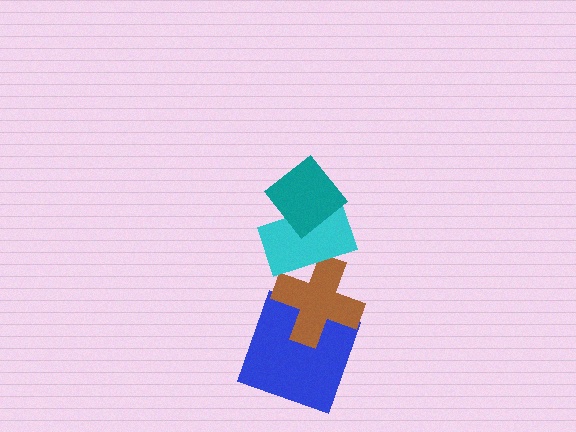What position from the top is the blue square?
The blue square is 4th from the top.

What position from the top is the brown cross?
The brown cross is 3rd from the top.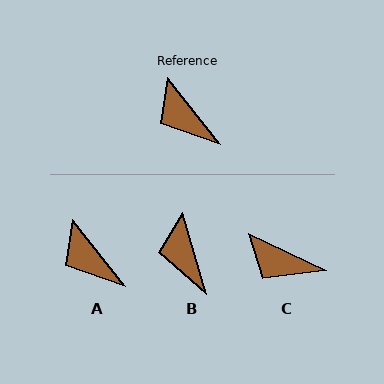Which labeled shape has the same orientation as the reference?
A.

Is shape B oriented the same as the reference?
No, it is off by about 22 degrees.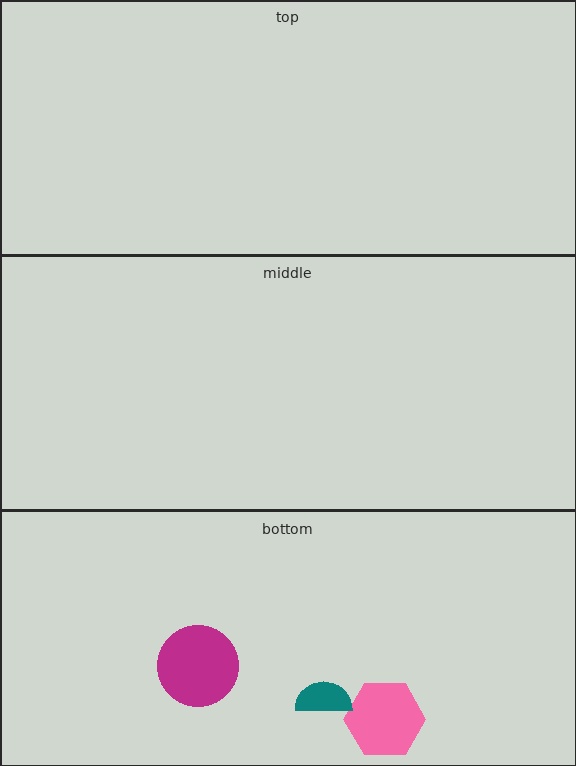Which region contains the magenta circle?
The bottom region.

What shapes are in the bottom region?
The magenta circle, the pink hexagon, the teal semicircle.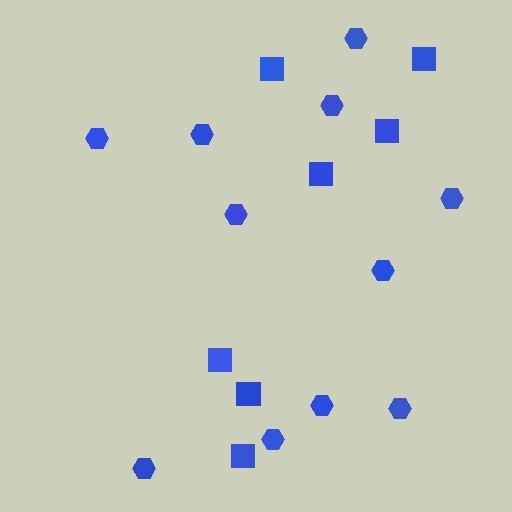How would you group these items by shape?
There are 2 groups: one group of hexagons (11) and one group of squares (7).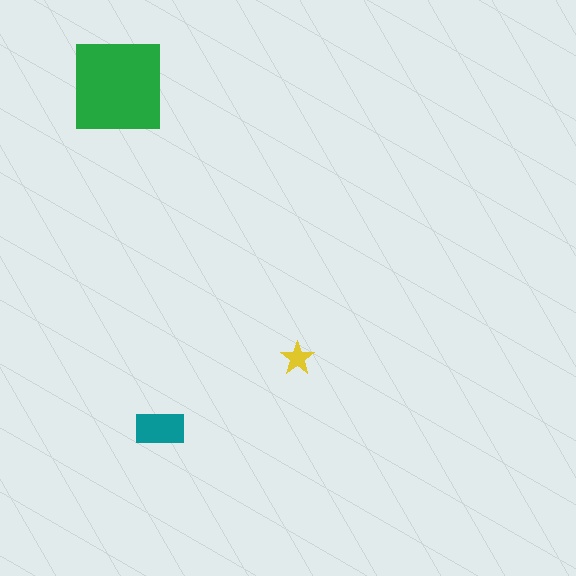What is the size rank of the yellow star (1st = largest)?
3rd.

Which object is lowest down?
The teal rectangle is bottommost.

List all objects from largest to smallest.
The green square, the teal rectangle, the yellow star.